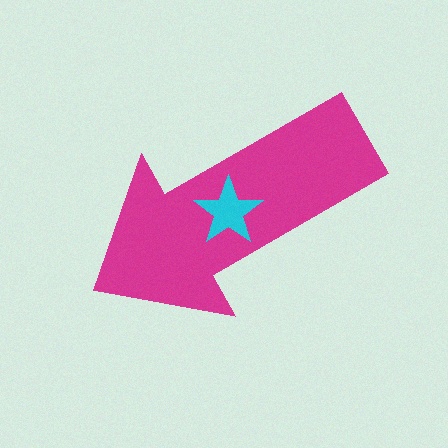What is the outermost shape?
The magenta arrow.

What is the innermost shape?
The cyan star.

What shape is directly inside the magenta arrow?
The cyan star.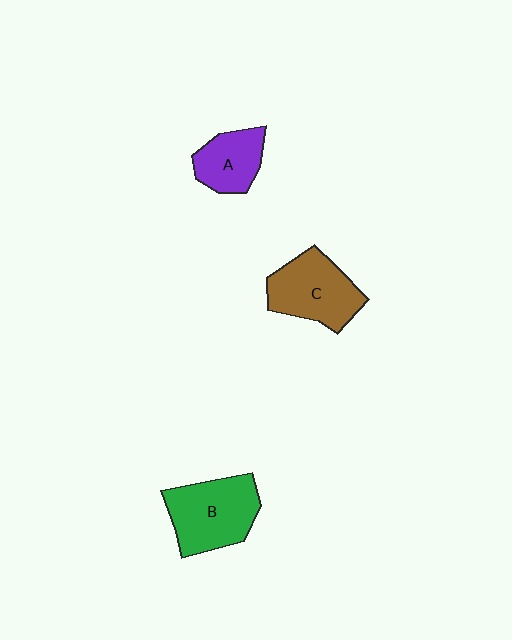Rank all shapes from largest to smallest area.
From largest to smallest: B (green), C (brown), A (purple).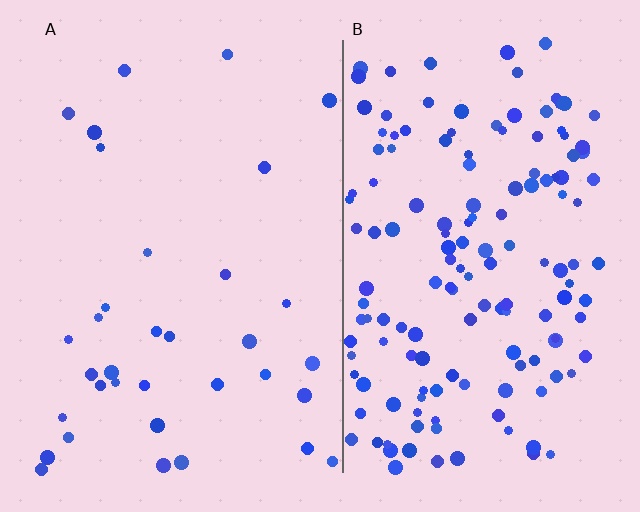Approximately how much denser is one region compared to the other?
Approximately 4.5× — region B over region A.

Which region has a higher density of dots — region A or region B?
B (the right).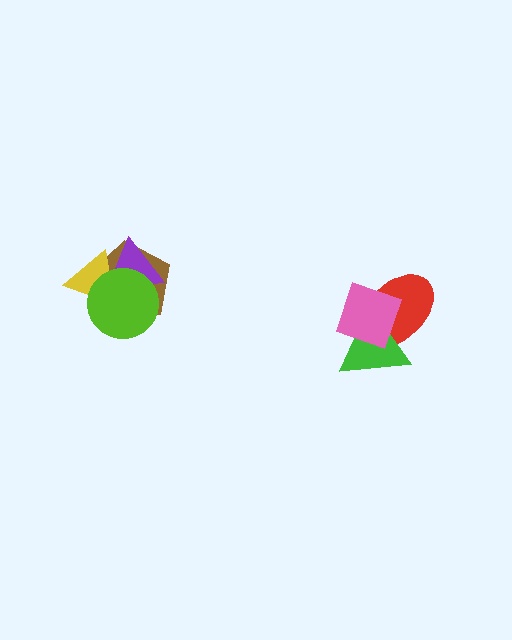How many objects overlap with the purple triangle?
3 objects overlap with the purple triangle.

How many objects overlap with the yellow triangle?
3 objects overlap with the yellow triangle.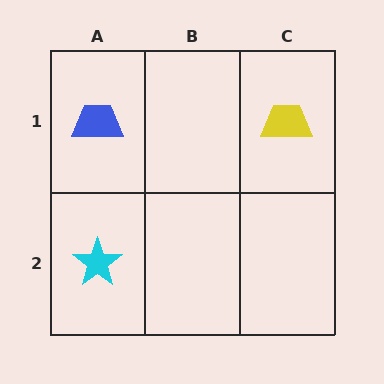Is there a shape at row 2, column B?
No, that cell is empty.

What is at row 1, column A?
A blue trapezoid.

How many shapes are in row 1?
2 shapes.